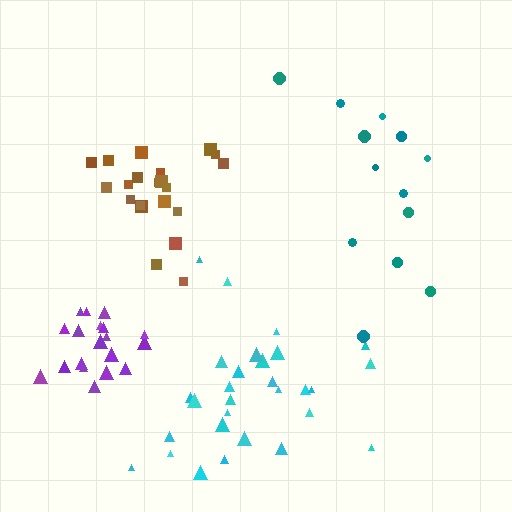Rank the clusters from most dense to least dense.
purple, brown, cyan, teal.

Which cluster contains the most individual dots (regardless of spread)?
Cyan (29).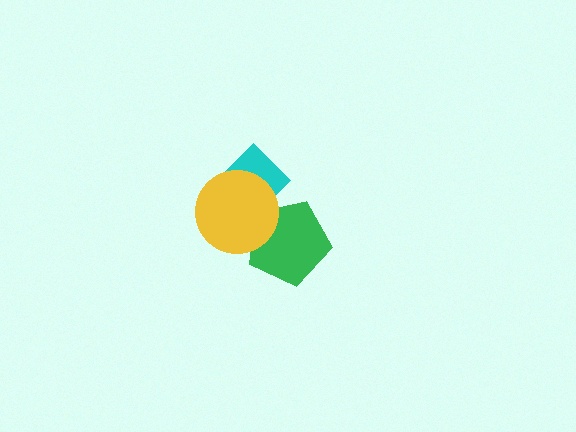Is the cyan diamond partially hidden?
Yes, it is partially covered by another shape.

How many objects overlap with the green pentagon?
2 objects overlap with the green pentagon.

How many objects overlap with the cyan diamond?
2 objects overlap with the cyan diamond.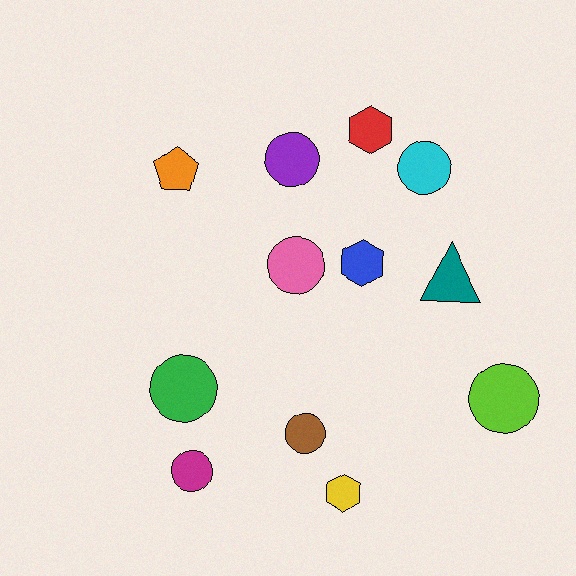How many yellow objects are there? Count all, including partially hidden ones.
There is 1 yellow object.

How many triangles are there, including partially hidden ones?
There is 1 triangle.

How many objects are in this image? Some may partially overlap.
There are 12 objects.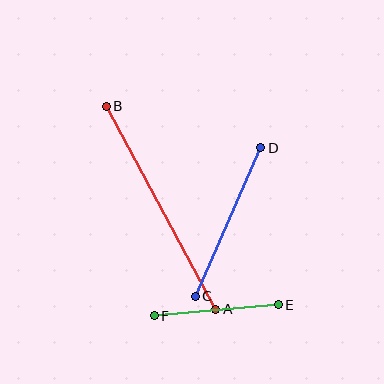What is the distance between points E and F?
The distance is approximately 124 pixels.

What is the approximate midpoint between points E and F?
The midpoint is at approximately (216, 310) pixels.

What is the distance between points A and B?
The distance is approximately 231 pixels.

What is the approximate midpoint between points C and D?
The midpoint is at approximately (228, 222) pixels.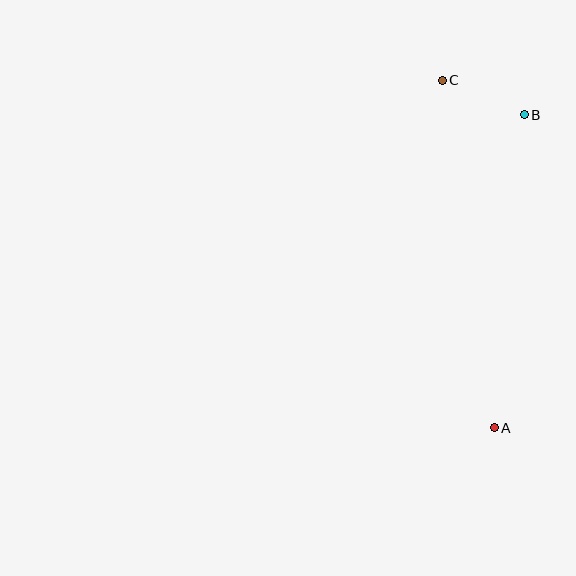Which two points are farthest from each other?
Points A and C are farthest from each other.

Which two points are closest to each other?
Points B and C are closest to each other.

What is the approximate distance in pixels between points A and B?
The distance between A and B is approximately 314 pixels.